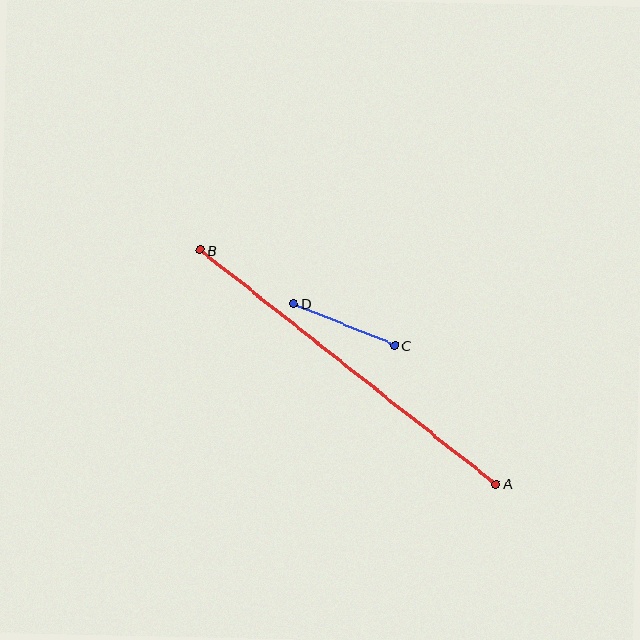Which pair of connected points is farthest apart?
Points A and B are farthest apart.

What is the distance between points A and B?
The distance is approximately 377 pixels.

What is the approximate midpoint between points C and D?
The midpoint is at approximately (344, 325) pixels.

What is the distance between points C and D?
The distance is approximately 109 pixels.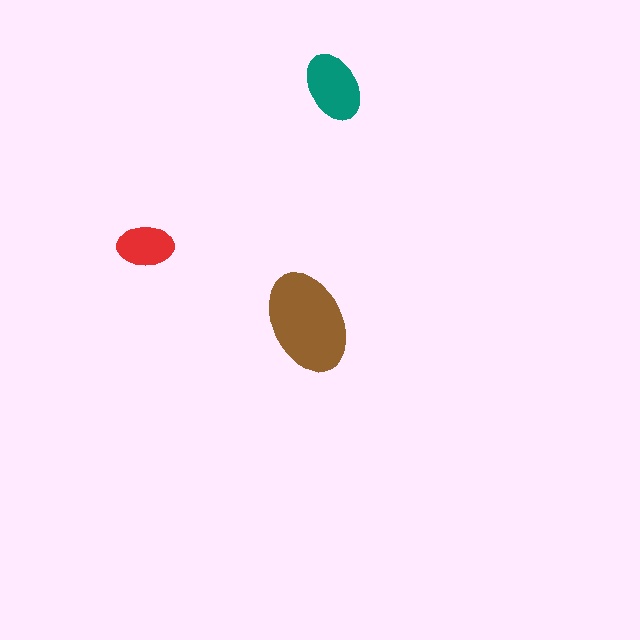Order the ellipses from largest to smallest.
the brown one, the teal one, the red one.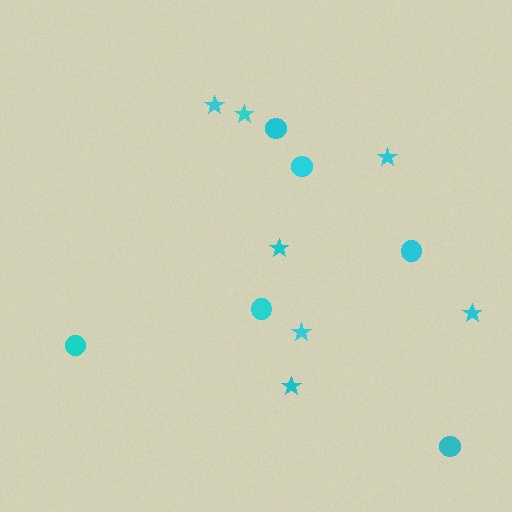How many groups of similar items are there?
There are 2 groups: one group of circles (6) and one group of stars (7).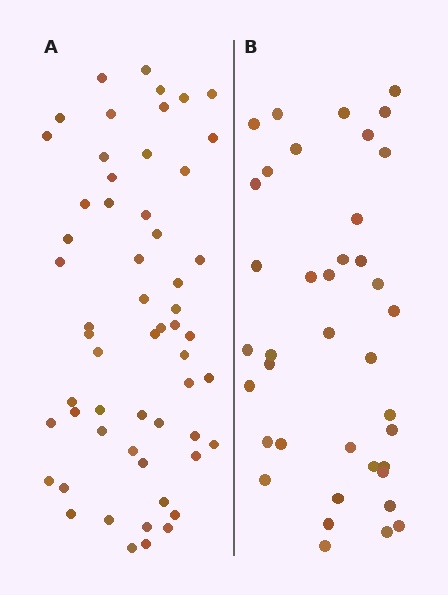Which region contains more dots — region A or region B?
Region A (the left region) has more dots.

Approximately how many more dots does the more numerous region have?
Region A has approximately 20 more dots than region B.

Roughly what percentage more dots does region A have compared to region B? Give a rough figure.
About 45% more.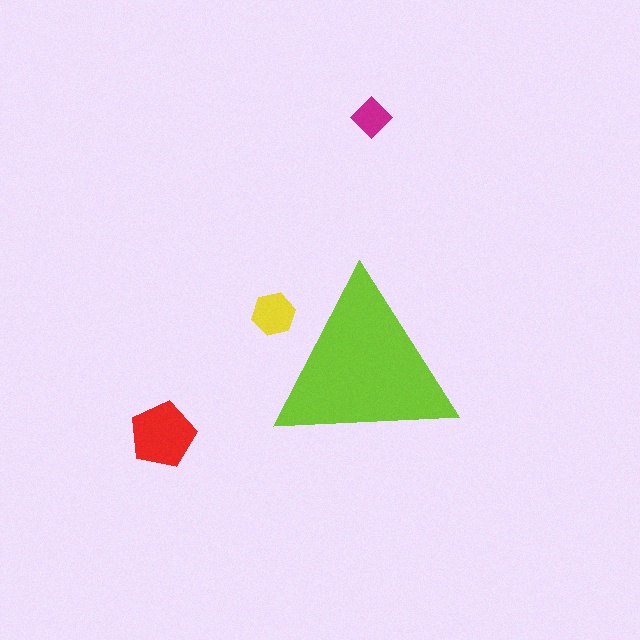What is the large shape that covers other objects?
A lime triangle.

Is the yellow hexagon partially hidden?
Yes, the yellow hexagon is partially hidden behind the lime triangle.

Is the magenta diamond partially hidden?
No, the magenta diamond is fully visible.